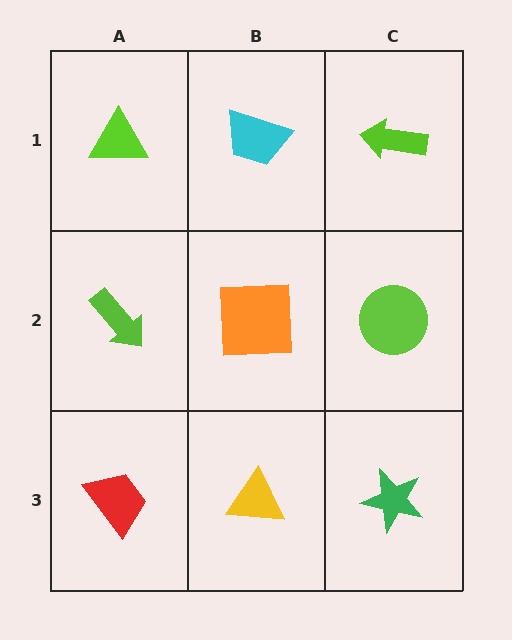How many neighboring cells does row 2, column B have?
4.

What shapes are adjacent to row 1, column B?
An orange square (row 2, column B), a lime triangle (row 1, column A), a lime arrow (row 1, column C).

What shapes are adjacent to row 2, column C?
A lime arrow (row 1, column C), a green star (row 3, column C), an orange square (row 2, column B).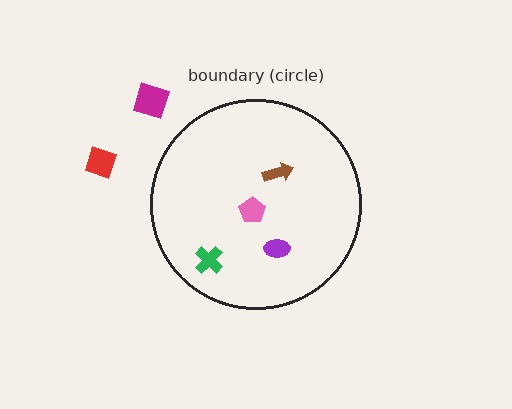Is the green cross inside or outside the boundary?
Inside.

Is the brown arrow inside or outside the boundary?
Inside.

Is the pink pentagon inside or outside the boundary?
Inside.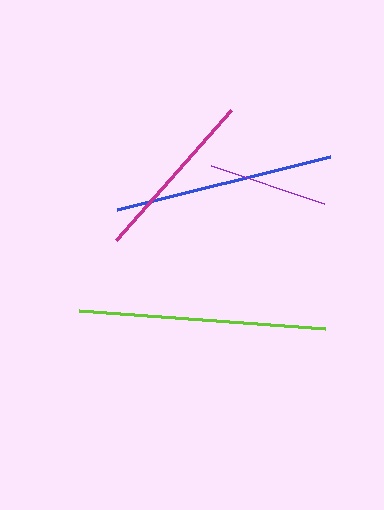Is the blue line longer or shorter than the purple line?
The blue line is longer than the purple line.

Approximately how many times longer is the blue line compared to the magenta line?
The blue line is approximately 1.3 times the length of the magenta line.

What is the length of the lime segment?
The lime segment is approximately 247 pixels long.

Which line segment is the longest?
The lime line is the longest at approximately 247 pixels.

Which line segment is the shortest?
The purple line is the shortest at approximately 119 pixels.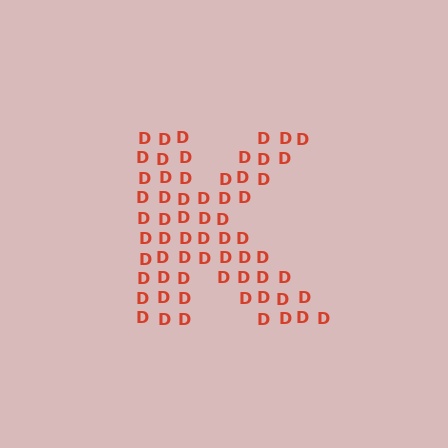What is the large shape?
The large shape is the letter K.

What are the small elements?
The small elements are letter D's.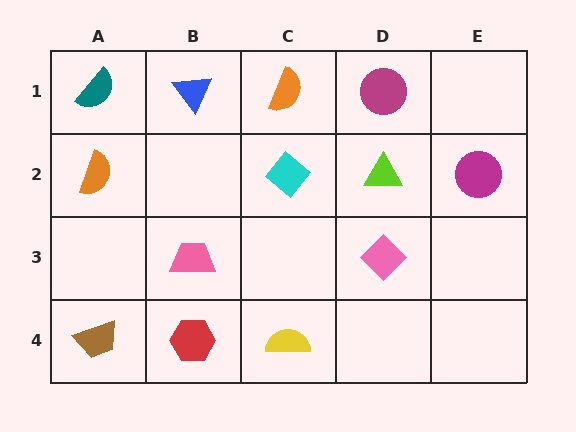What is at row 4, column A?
A brown trapezoid.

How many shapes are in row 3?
2 shapes.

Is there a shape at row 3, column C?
No, that cell is empty.